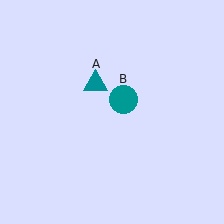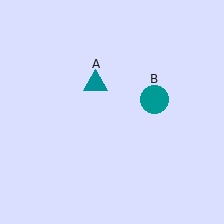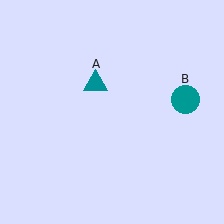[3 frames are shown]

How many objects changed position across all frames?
1 object changed position: teal circle (object B).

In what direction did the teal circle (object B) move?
The teal circle (object B) moved right.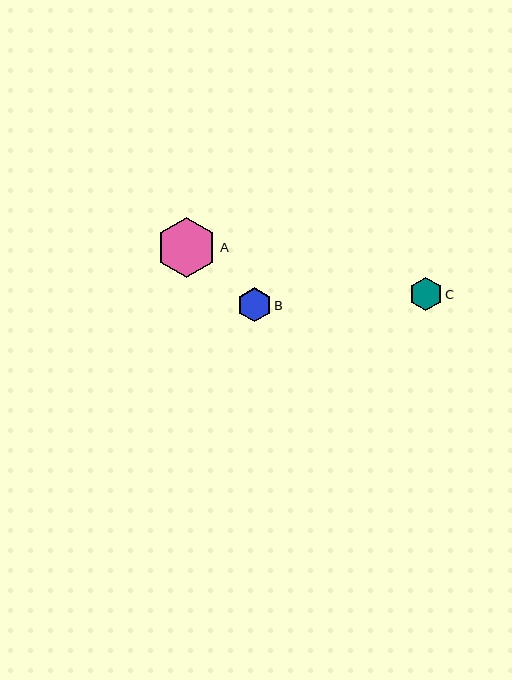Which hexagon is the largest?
Hexagon A is the largest with a size of approximately 60 pixels.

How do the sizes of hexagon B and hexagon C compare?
Hexagon B and hexagon C are approximately the same size.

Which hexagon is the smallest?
Hexagon C is the smallest with a size of approximately 33 pixels.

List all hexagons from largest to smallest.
From largest to smallest: A, B, C.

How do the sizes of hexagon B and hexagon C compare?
Hexagon B and hexagon C are approximately the same size.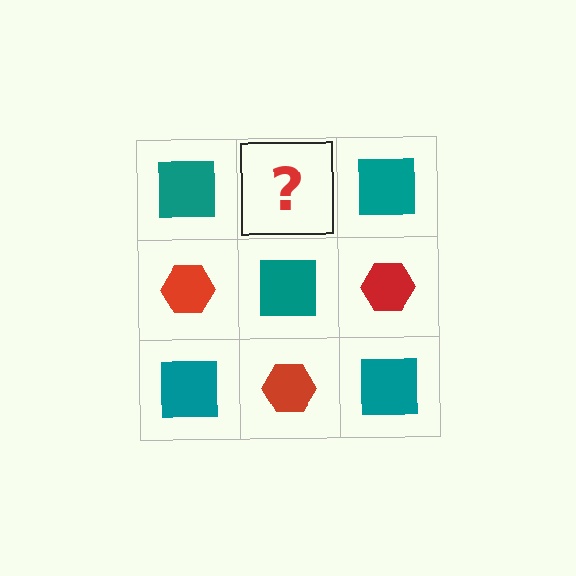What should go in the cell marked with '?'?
The missing cell should contain a red hexagon.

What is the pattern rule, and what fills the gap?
The rule is that it alternates teal square and red hexagon in a checkerboard pattern. The gap should be filled with a red hexagon.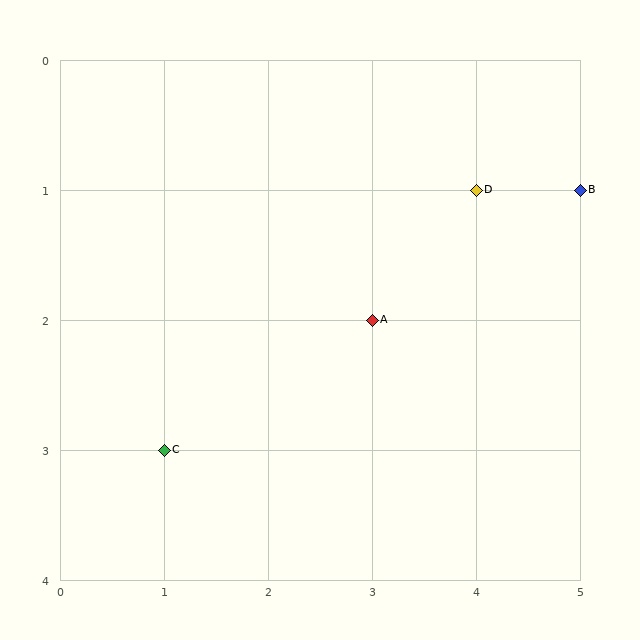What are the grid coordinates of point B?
Point B is at grid coordinates (5, 1).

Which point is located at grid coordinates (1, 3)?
Point C is at (1, 3).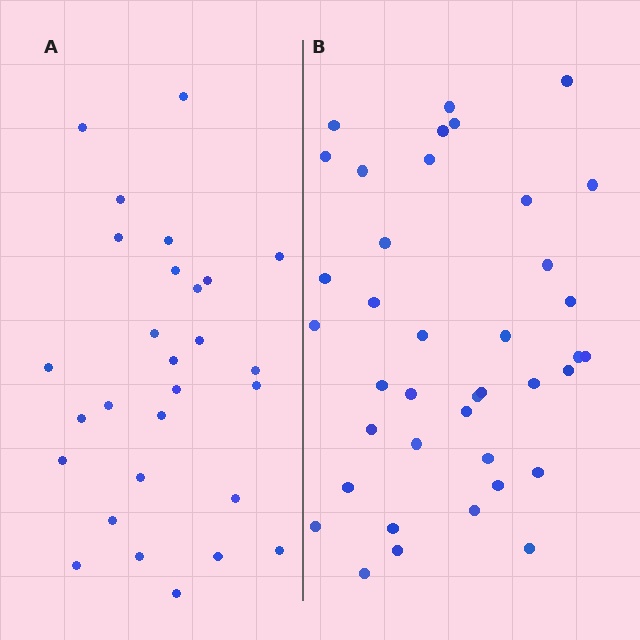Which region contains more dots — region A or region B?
Region B (the right region) has more dots.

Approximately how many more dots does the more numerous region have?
Region B has roughly 12 or so more dots than region A.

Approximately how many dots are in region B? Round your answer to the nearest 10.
About 40 dots. (The exact count is 39, which rounds to 40.)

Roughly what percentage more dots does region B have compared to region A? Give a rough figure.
About 40% more.